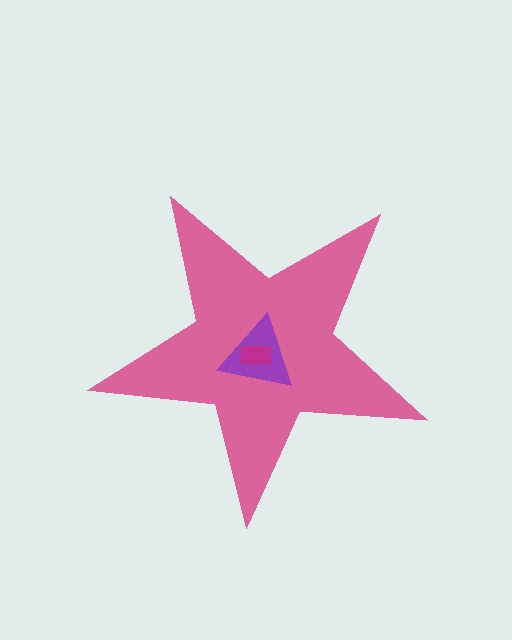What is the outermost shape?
The pink star.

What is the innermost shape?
The magenta rectangle.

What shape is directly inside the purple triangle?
The magenta rectangle.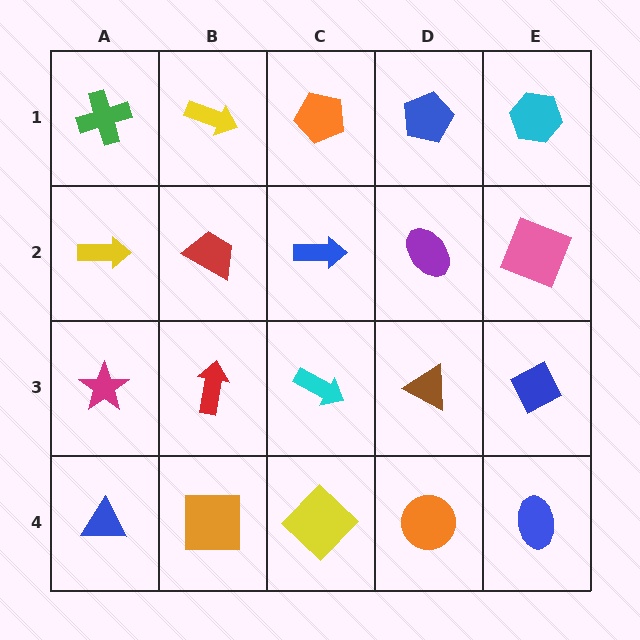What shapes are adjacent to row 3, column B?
A red trapezoid (row 2, column B), an orange square (row 4, column B), a magenta star (row 3, column A), a cyan arrow (row 3, column C).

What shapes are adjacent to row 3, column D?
A purple ellipse (row 2, column D), an orange circle (row 4, column D), a cyan arrow (row 3, column C), a blue diamond (row 3, column E).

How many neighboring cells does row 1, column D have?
3.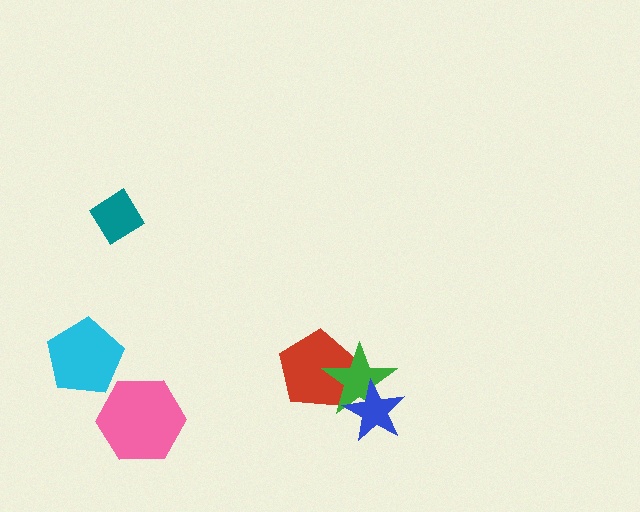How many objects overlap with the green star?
2 objects overlap with the green star.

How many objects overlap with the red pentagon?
1 object overlaps with the red pentagon.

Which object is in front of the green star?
The blue star is in front of the green star.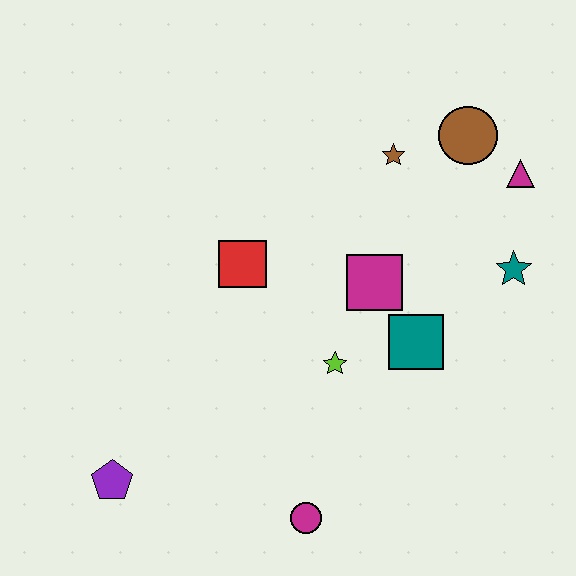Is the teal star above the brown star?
No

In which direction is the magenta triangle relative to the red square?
The magenta triangle is to the right of the red square.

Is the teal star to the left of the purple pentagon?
No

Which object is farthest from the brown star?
The purple pentagon is farthest from the brown star.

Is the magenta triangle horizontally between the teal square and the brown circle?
No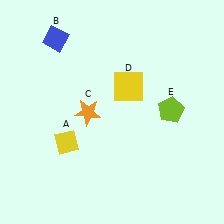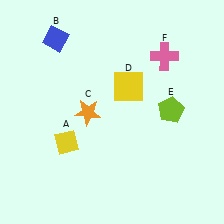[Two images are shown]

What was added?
A pink cross (F) was added in Image 2.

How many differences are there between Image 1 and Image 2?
There is 1 difference between the two images.